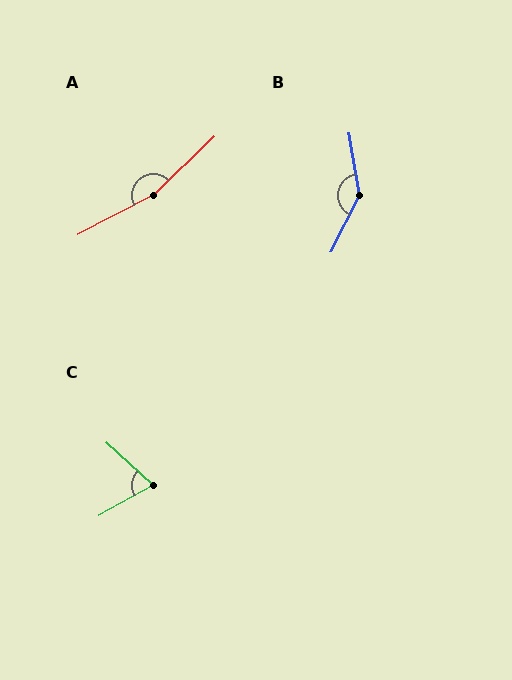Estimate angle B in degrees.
Approximately 144 degrees.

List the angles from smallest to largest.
C (72°), B (144°), A (164°).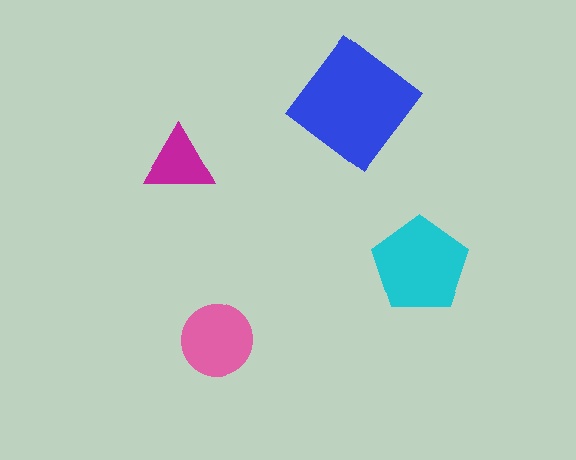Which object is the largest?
The blue diamond.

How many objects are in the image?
There are 4 objects in the image.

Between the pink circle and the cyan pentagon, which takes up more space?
The cyan pentagon.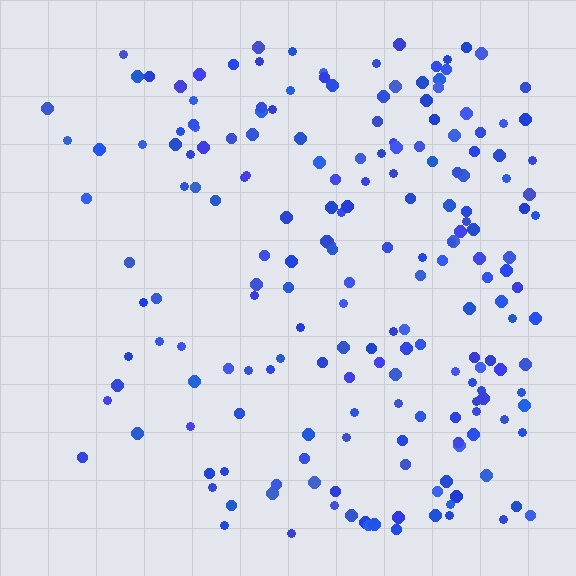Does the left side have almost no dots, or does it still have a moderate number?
Still a moderate number, just noticeably fewer than the right.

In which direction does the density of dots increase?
From left to right, with the right side densest.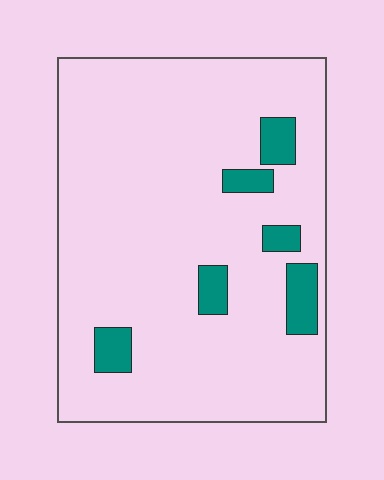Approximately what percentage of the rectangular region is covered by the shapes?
Approximately 10%.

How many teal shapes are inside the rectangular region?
6.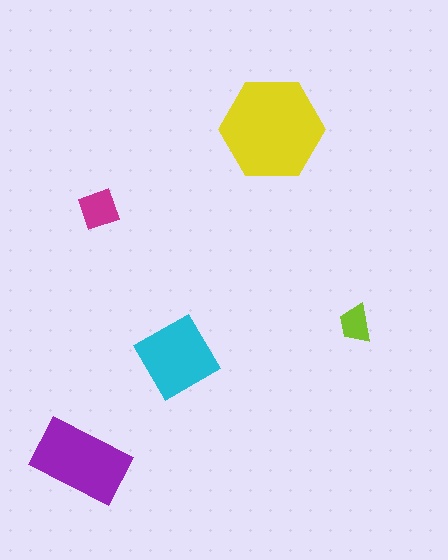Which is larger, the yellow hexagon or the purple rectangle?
The yellow hexagon.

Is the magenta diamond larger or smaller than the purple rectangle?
Smaller.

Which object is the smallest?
The lime trapezoid.